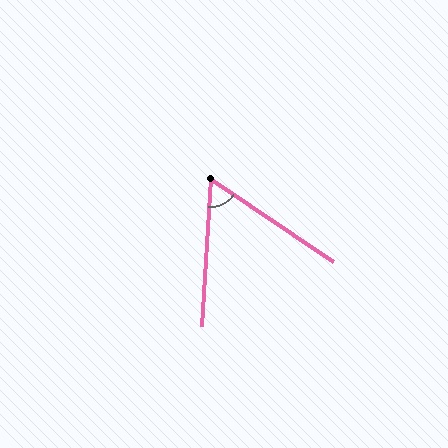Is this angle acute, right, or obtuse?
It is acute.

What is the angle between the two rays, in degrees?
Approximately 59 degrees.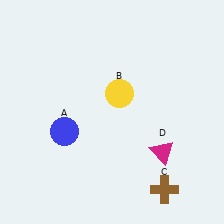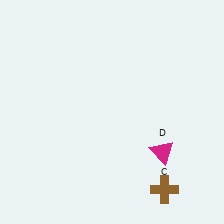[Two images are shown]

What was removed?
The yellow circle (B), the blue circle (A) were removed in Image 2.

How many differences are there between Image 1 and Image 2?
There are 2 differences between the two images.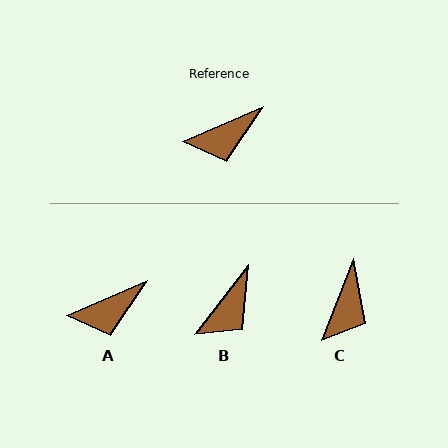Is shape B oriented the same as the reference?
No, it is off by about 29 degrees.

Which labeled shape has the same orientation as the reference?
A.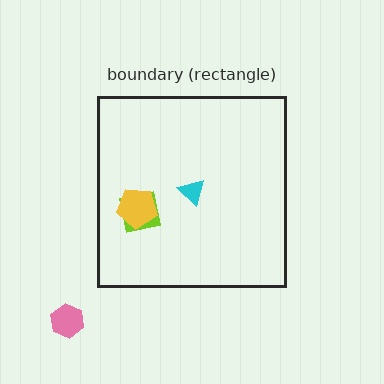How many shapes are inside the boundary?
3 inside, 1 outside.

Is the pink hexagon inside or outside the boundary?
Outside.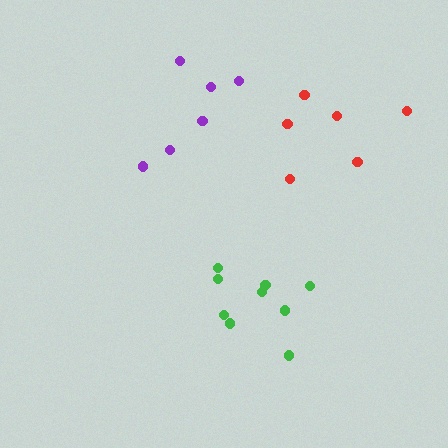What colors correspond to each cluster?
The clusters are colored: red, purple, green.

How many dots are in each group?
Group 1: 6 dots, Group 2: 6 dots, Group 3: 10 dots (22 total).